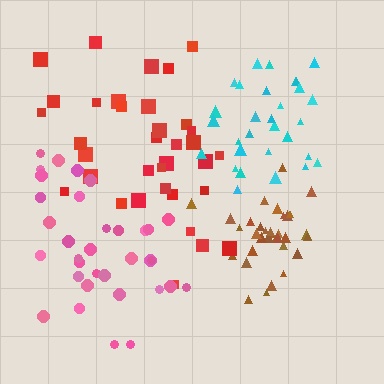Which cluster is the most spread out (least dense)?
Pink.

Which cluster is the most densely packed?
Brown.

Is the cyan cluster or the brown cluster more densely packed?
Brown.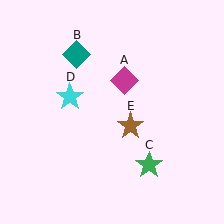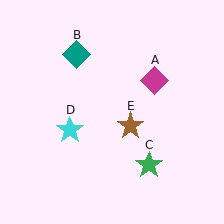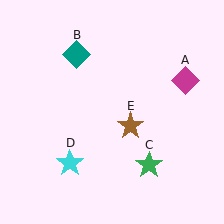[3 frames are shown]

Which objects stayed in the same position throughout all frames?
Teal diamond (object B) and green star (object C) and brown star (object E) remained stationary.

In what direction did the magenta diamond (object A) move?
The magenta diamond (object A) moved right.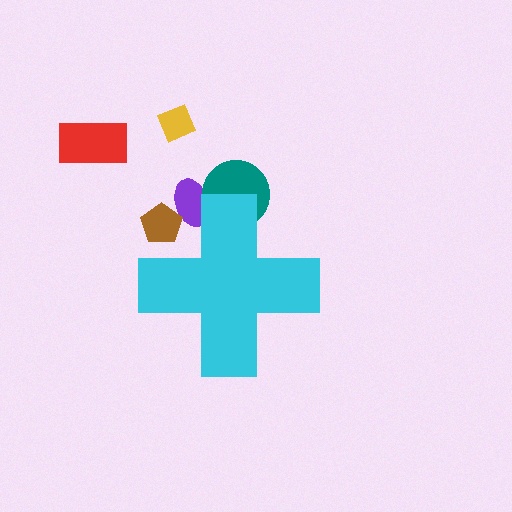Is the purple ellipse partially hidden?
Yes, the purple ellipse is partially hidden behind the cyan cross.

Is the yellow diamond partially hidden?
No, the yellow diamond is fully visible.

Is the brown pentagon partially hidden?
Yes, the brown pentagon is partially hidden behind the cyan cross.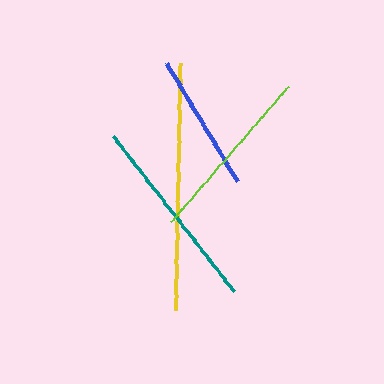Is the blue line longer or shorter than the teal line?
The teal line is longer than the blue line.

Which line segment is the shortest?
The blue line is the shortest at approximately 138 pixels.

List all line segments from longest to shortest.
From longest to shortest: yellow, teal, lime, blue.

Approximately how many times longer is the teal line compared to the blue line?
The teal line is approximately 1.4 times the length of the blue line.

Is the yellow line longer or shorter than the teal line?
The yellow line is longer than the teal line.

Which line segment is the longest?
The yellow line is the longest at approximately 248 pixels.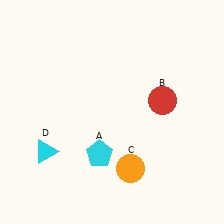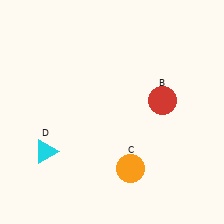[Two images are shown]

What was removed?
The cyan pentagon (A) was removed in Image 2.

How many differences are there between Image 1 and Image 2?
There is 1 difference between the two images.